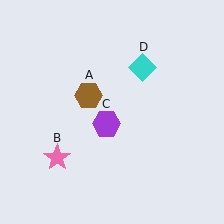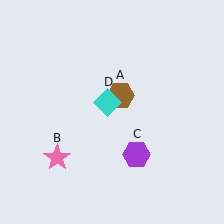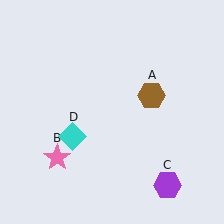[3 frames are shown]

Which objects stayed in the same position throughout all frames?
Pink star (object B) remained stationary.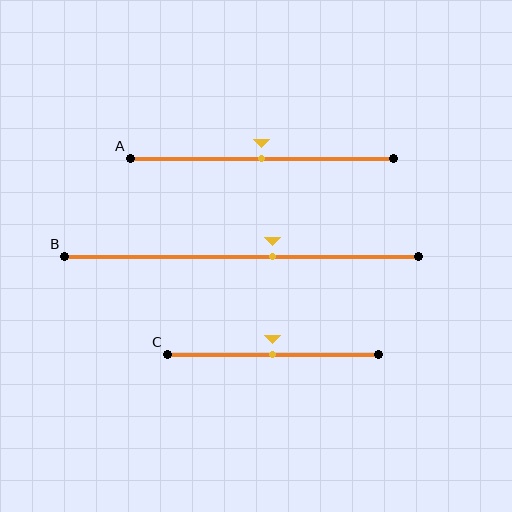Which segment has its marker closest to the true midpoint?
Segment A has its marker closest to the true midpoint.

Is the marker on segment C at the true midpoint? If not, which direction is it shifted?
Yes, the marker on segment C is at the true midpoint.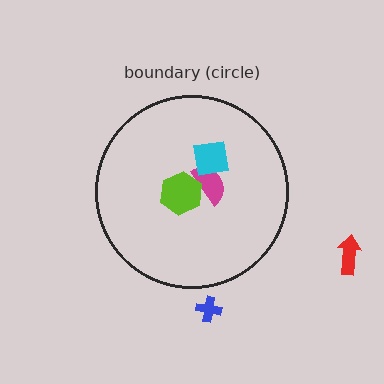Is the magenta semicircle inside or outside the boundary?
Inside.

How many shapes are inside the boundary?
3 inside, 2 outside.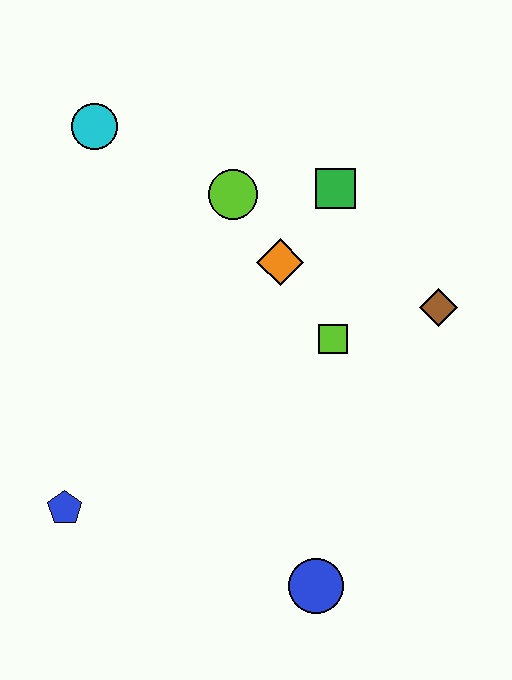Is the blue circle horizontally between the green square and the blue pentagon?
Yes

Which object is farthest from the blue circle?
The cyan circle is farthest from the blue circle.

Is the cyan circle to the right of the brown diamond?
No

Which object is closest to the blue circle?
The lime square is closest to the blue circle.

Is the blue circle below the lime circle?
Yes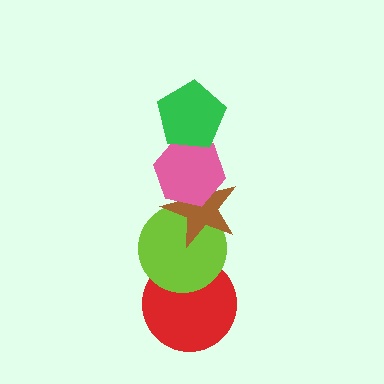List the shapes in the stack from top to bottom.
From top to bottom: the green pentagon, the pink hexagon, the brown star, the lime circle, the red circle.